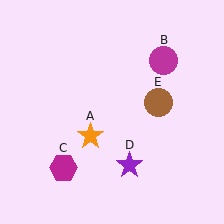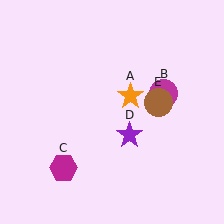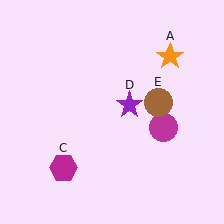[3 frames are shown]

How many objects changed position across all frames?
3 objects changed position: orange star (object A), magenta circle (object B), purple star (object D).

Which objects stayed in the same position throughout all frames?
Magenta hexagon (object C) and brown circle (object E) remained stationary.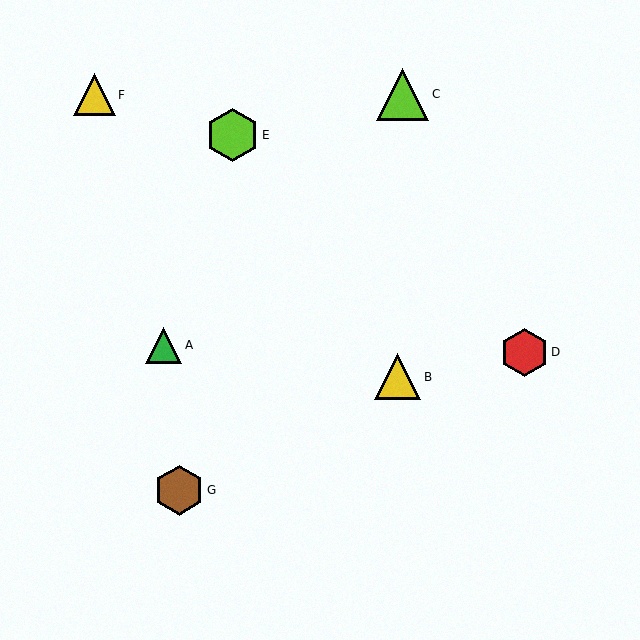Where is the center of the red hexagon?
The center of the red hexagon is at (524, 352).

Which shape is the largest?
The lime hexagon (labeled E) is the largest.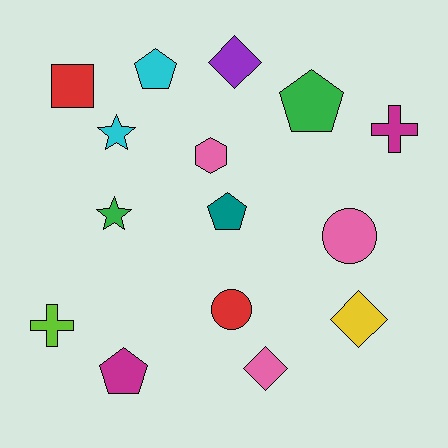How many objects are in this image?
There are 15 objects.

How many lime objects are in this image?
There is 1 lime object.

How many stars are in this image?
There are 2 stars.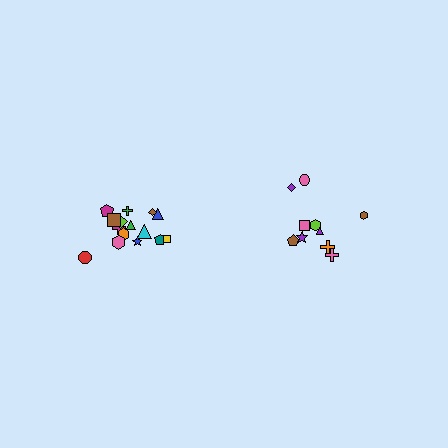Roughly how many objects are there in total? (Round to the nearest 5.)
Roughly 25 objects in total.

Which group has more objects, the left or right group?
The left group.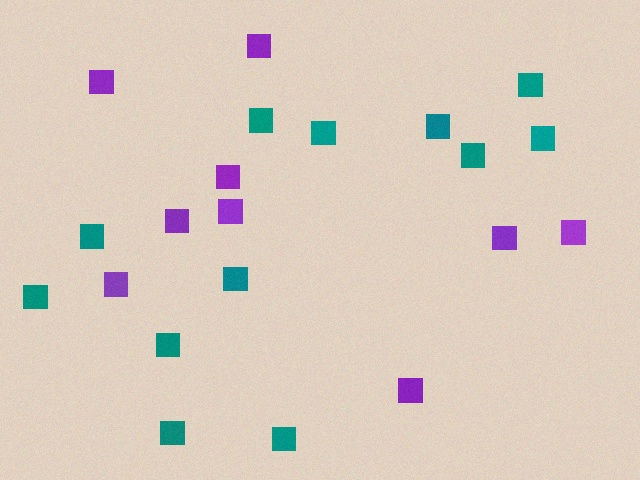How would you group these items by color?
There are 2 groups: one group of teal squares (12) and one group of purple squares (9).